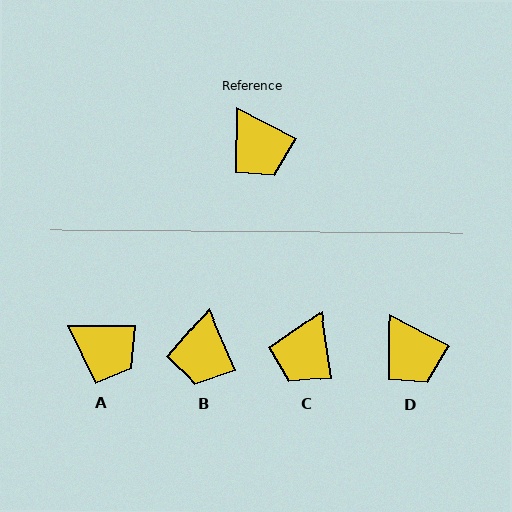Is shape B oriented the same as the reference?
No, it is off by about 40 degrees.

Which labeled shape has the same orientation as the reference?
D.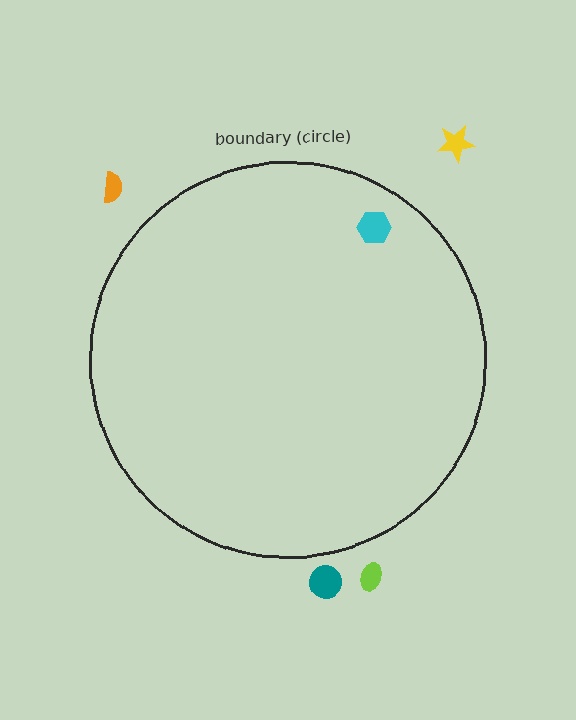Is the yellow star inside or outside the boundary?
Outside.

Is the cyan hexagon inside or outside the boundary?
Inside.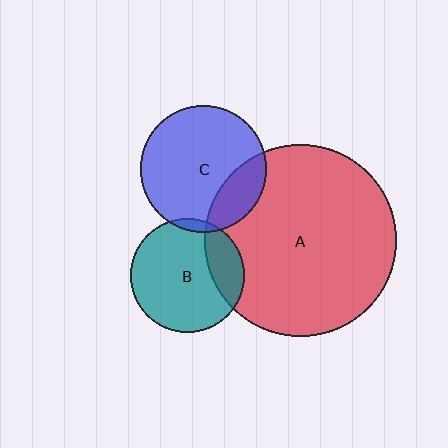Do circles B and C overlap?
Yes.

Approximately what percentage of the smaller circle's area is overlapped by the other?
Approximately 5%.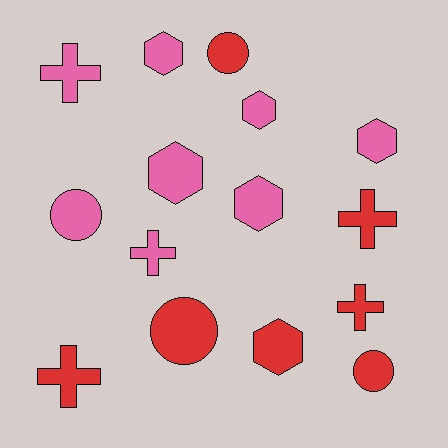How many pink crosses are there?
There are 2 pink crosses.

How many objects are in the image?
There are 15 objects.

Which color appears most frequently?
Pink, with 8 objects.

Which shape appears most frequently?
Hexagon, with 6 objects.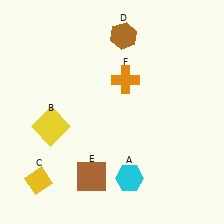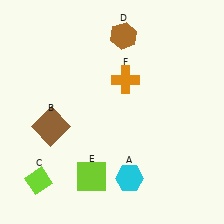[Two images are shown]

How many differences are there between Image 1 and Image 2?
There are 3 differences between the two images.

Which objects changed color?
B changed from yellow to brown. C changed from yellow to lime. E changed from brown to lime.